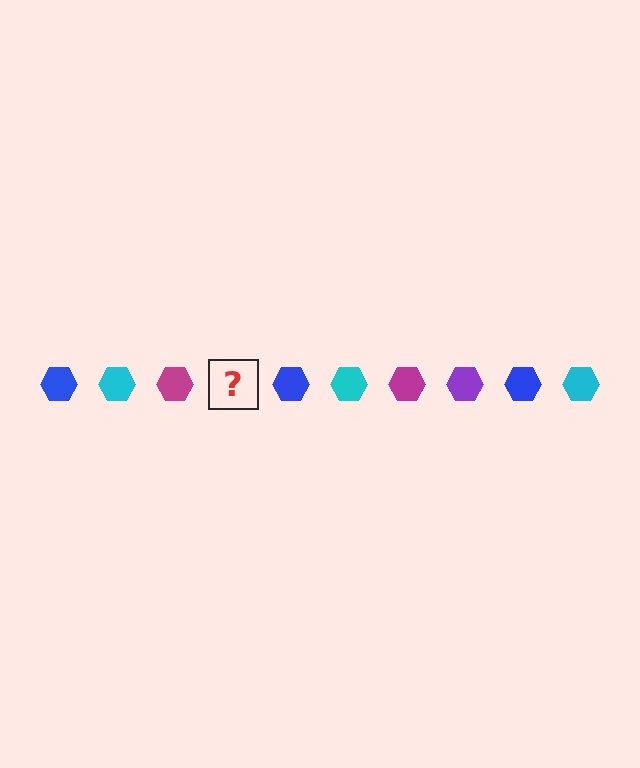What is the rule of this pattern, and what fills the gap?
The rule is that the pattern cycles through blue, cyan, magenta, purple hexagons. The gap should be filled with a purple hexagon.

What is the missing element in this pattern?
The missing element is a purple hexagon.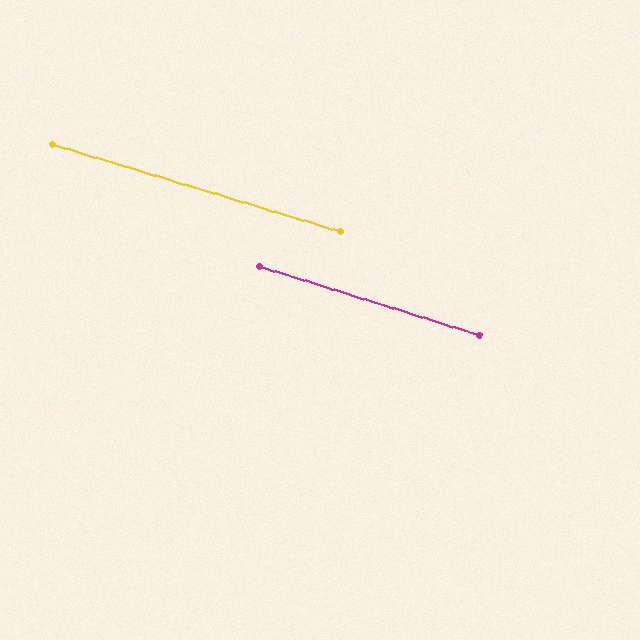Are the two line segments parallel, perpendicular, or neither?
Parallel — their directions differ by only 0.5°.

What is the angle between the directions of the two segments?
Approximately 0 degrees.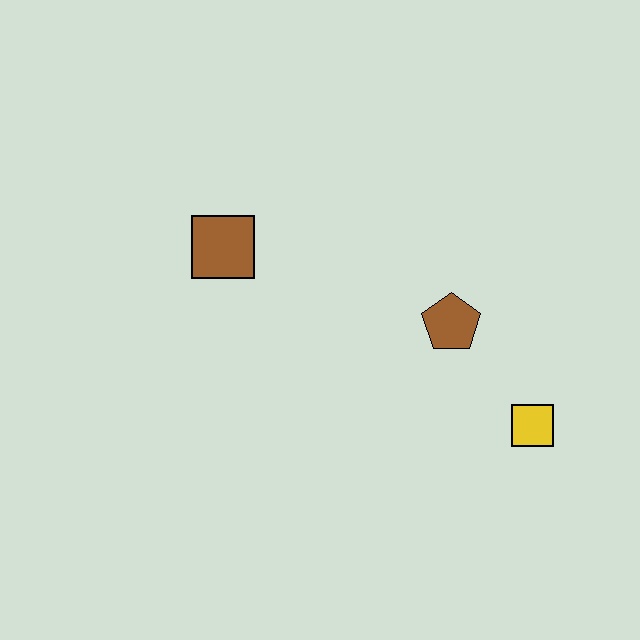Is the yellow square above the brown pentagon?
No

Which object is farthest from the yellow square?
The brown square is farthest from the yellow square.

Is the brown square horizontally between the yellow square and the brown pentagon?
No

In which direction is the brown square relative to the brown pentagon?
The brown square is to the left of the brown pentagon.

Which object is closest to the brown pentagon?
The yellow square is closest to the brown pentagon.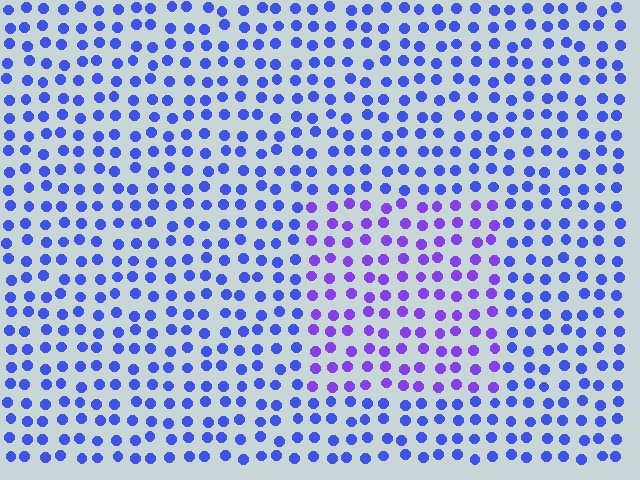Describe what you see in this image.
The image is filled with small blue elements in a uniform arrangement. A rectangle-shaped region is visible where the elements are tinted to a slightly different hue, forming a subtle color boundary.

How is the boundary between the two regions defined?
The boundary is defined purely by a slight shift in hue (about 34 degrees). Spacing, size, and orientation are identical on both sides.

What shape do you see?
I see a rectangle.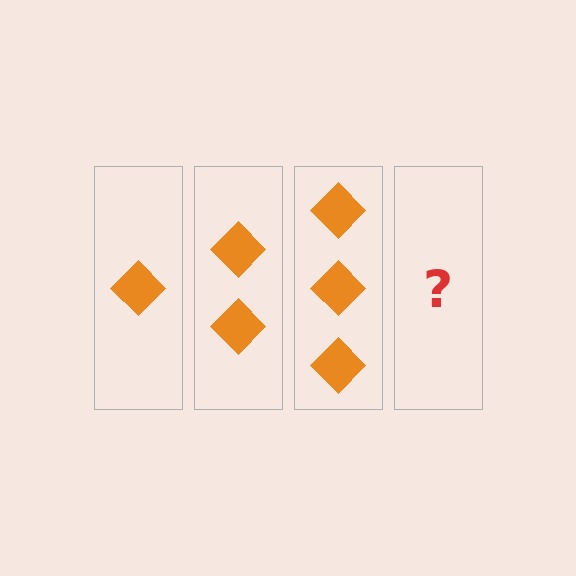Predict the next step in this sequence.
The next step is 4 diamonds.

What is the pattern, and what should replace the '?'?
The pattern is that each step adds one more diamond. The '?' should be 4 diamonds.